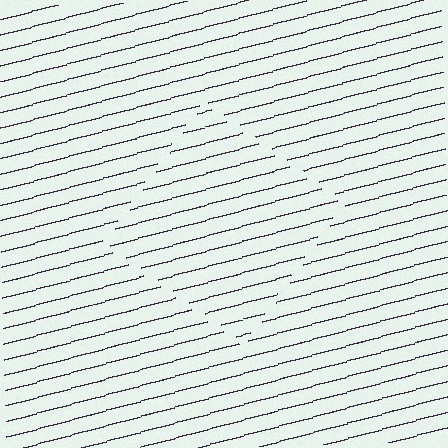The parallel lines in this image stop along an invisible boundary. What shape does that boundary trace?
An illusory square. The interior of the shape contains the same grating, shifted by half a period — the contour is defined by the phase discontinuity where line-ends from the inner and outer gratings abut.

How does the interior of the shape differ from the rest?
The interior of the shape contains the same grating, shifted by half a period — the contour is defined by the phase discontinuity where line-ends from the inner and outer gratings abut.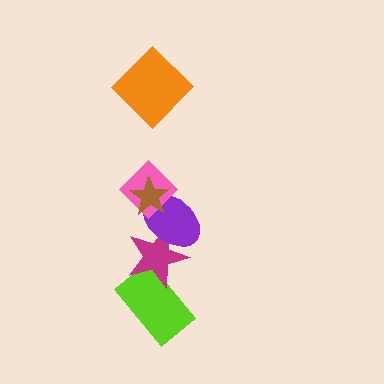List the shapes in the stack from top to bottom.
From top to bottom: the orange diamond, the brown star, the pink diamond, the purple ellipse, the magenta star, the lime rectangle.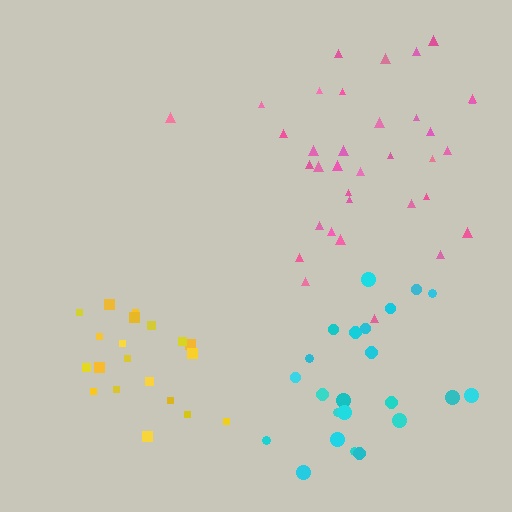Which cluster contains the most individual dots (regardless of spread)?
Pink (35).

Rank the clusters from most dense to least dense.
yellow, cyan, pink.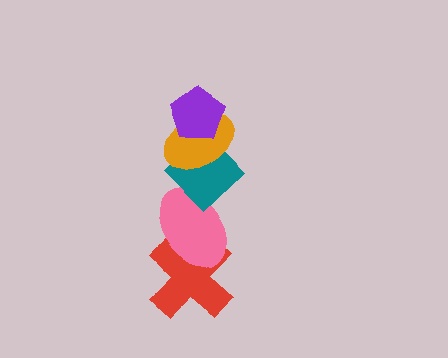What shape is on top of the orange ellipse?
The purple pentagon is on top of the orange ellipse.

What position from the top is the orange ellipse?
The orange ellipse is 2nd from the top.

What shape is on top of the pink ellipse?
The teal diamond is on top of the pink ellipse.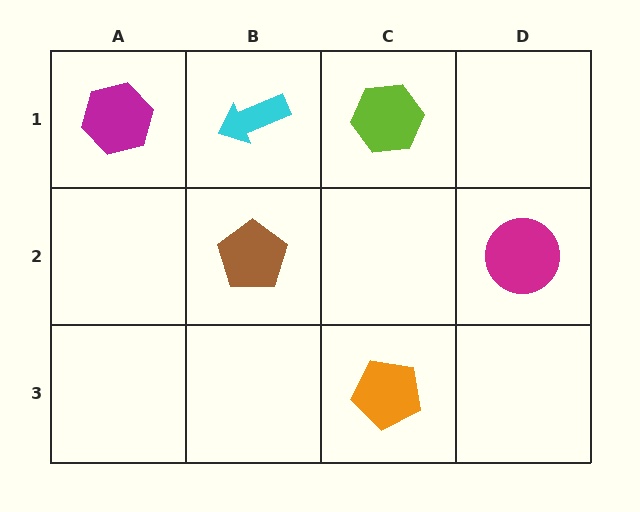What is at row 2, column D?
A magenta circle.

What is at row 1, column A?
A magenta hexagon.